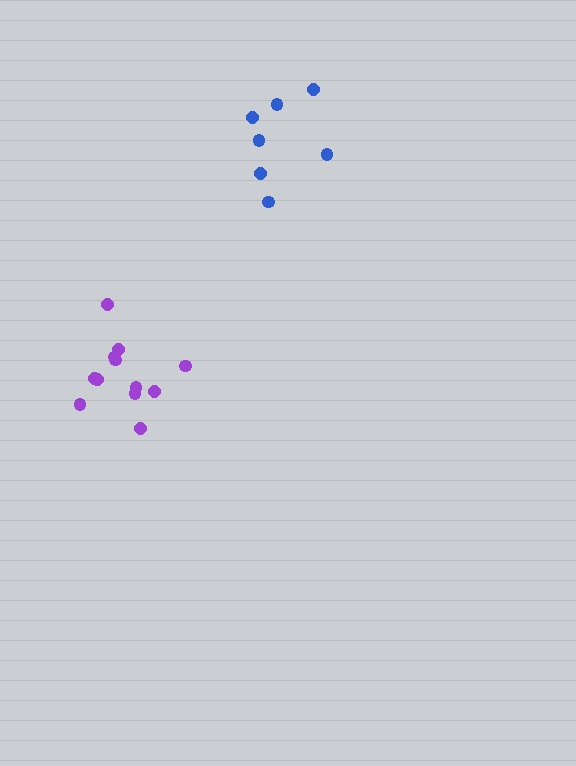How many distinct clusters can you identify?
There are 2 distinct clusters.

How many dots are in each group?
Group 1: 12 dots, Group 2: 7 dots (19 total).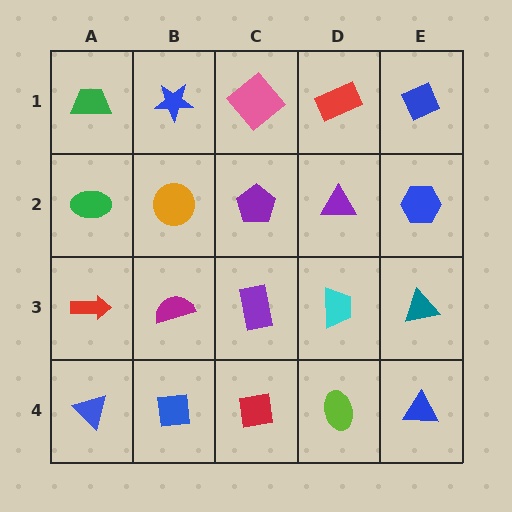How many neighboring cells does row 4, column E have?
2.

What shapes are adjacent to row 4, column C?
A purple rectangle (row 3, column C), a blue square (row 4, column B), a lime ellipse (row 4, column D).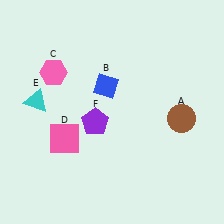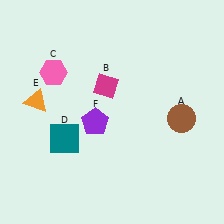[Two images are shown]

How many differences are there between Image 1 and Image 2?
There are 3 differences between the two images.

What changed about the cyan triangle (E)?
In Image 1, E is cyan. In Image 2, it changed to orange.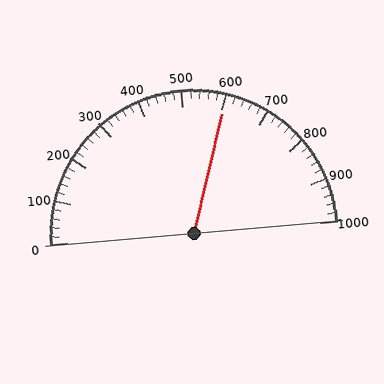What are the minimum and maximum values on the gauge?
The gauge ranges from 0 to 1000.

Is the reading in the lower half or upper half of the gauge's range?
The reading is in the upper half of the range (0 to 1000).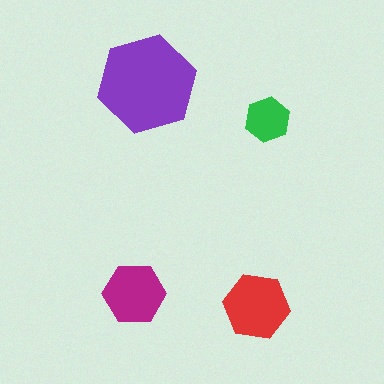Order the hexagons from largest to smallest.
the purple one, the red one, the magenta one, the green one.